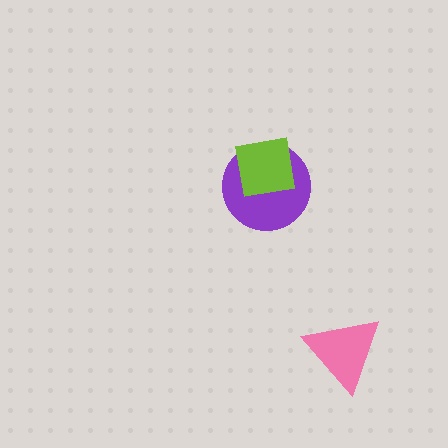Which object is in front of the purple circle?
The lime square is in front of the purple circle.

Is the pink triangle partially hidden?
No, no other shape covers it.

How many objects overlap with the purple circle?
1 object overlaps with the purple circle.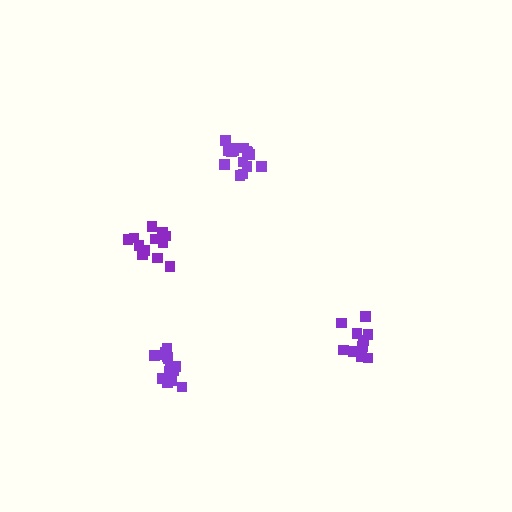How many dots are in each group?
Group 1: 15 dots, Group 2: 12 dots, Group 3: 14 dots, Group 4: 16 dots (57 total).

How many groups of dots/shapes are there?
There are 4 groups.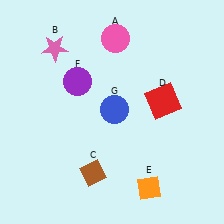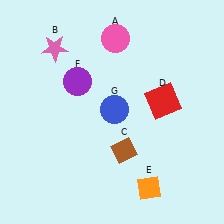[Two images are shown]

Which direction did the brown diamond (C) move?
The brown diamond (C) moved right.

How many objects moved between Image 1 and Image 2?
1 object moved between the two images.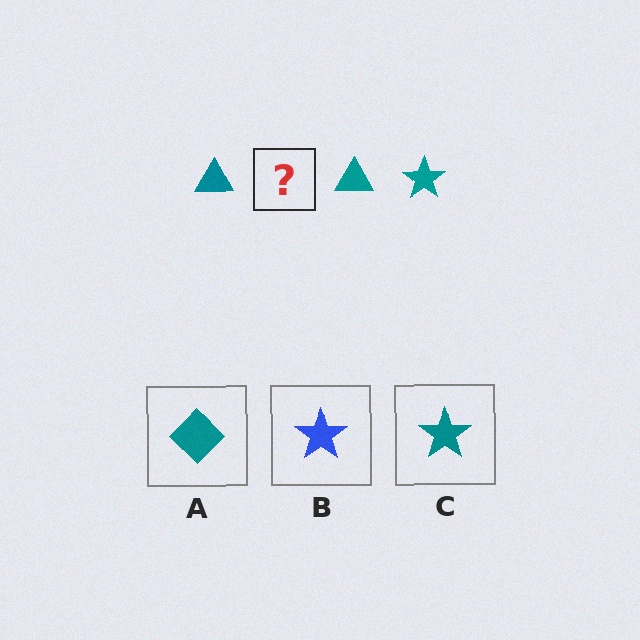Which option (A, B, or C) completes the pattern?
C.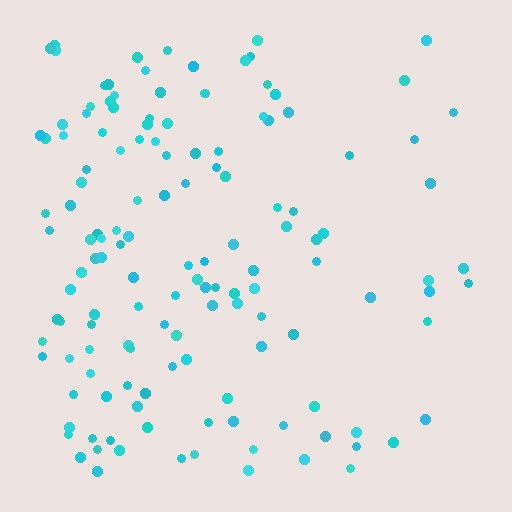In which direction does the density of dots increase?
From right to left, with the left side densest.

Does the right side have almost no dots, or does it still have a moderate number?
Still a moderate number, just noticeably fewer than the left.